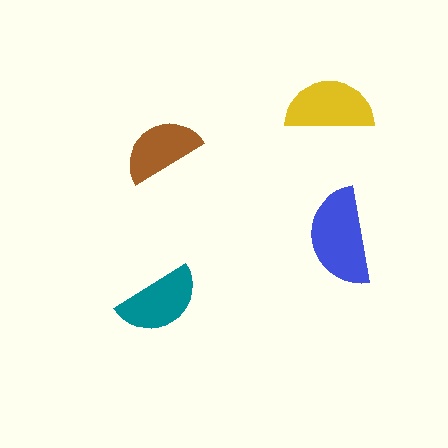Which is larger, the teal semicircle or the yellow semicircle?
The yellow one.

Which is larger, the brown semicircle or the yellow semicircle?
The yellow one.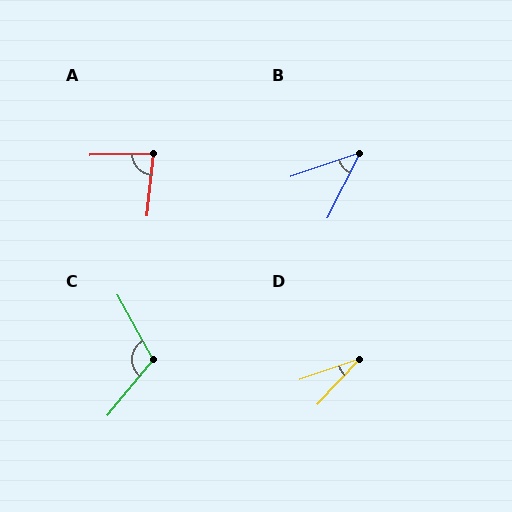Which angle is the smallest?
D, at approximately 28 degrees.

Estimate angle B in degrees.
Approximately 45 degrees.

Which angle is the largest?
C, at approximately 112 degrees.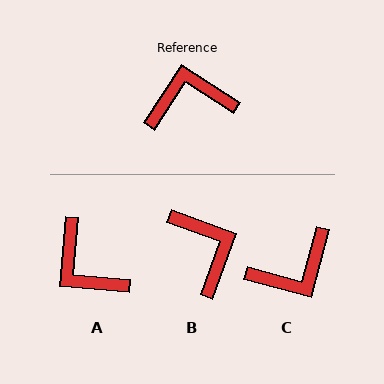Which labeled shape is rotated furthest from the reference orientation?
C, about 162 degrees away.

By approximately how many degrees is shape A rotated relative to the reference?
Approximately 118 degrees counter-clockwise.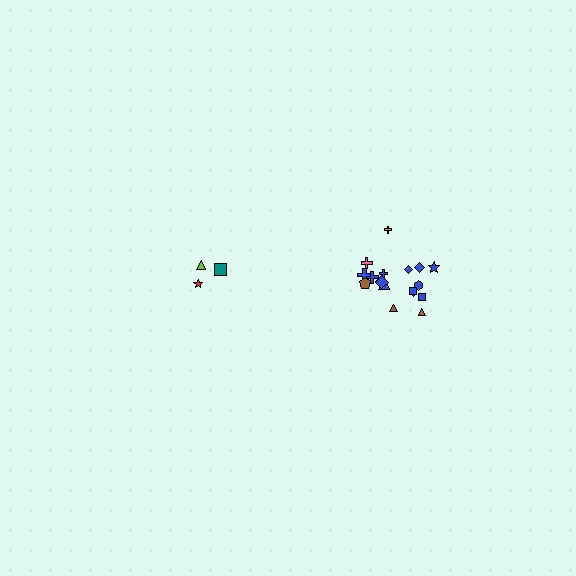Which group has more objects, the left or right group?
The right group.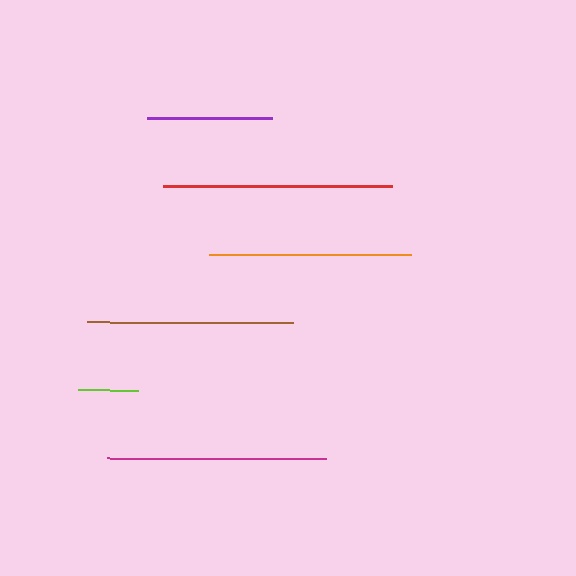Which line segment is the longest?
The red line is the longest at approximately 229 pixels.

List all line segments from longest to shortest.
From longest to shortest: red, magenta, brown, orange, purple, lime.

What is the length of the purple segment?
The purple segment is approximately 126 pixels long.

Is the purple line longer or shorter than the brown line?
The brown line is longer than the purple line.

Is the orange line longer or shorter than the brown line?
The brown line is longer than the orange line.